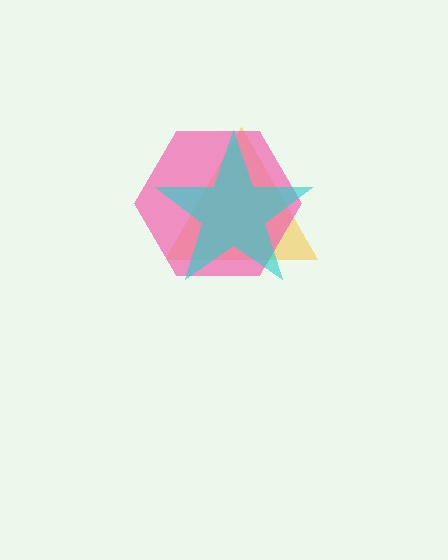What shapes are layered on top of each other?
The layered shapes are: a yellow triangle, a pink hexagon, a cyan star.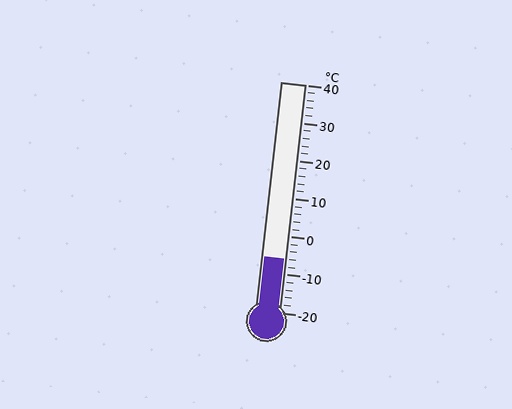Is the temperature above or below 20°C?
The temperature is below 20°C.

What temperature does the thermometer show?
The thermometer shows approximately -6°C.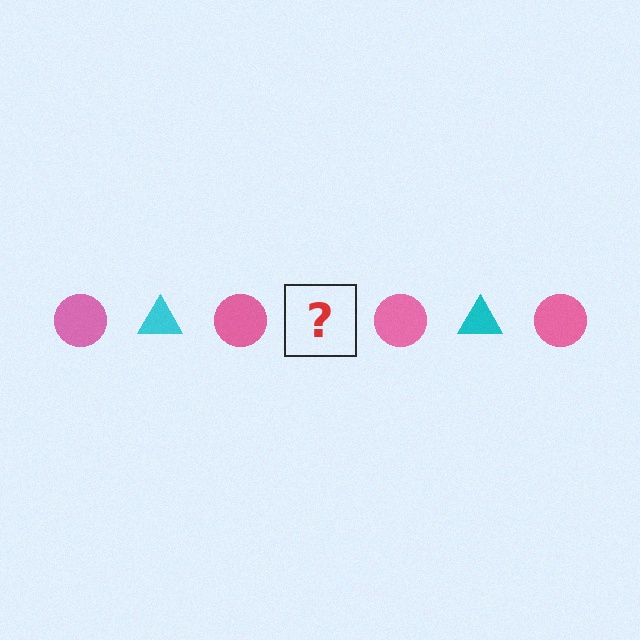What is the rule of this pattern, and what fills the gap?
The rule is that the pattern alternates between pink circle and cyan triangle. The gap should be filled with a cyan triangle.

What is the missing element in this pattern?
The missing element is a cyan triangle.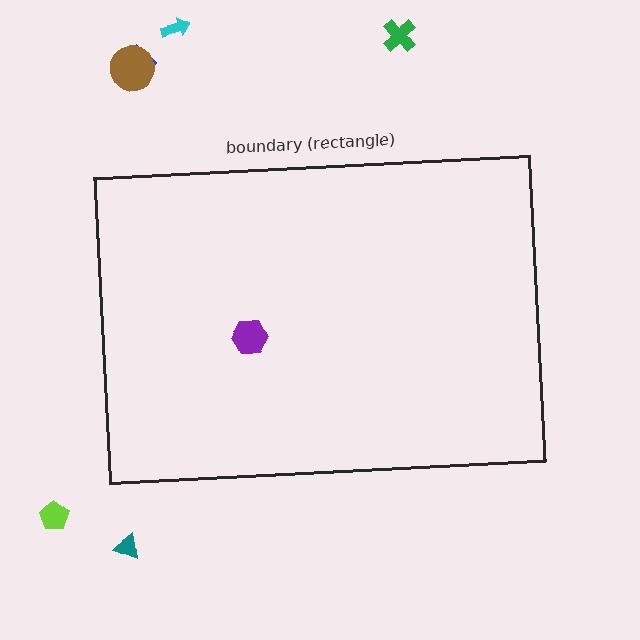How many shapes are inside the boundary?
1 inside, 6 outside.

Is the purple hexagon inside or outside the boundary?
Inside.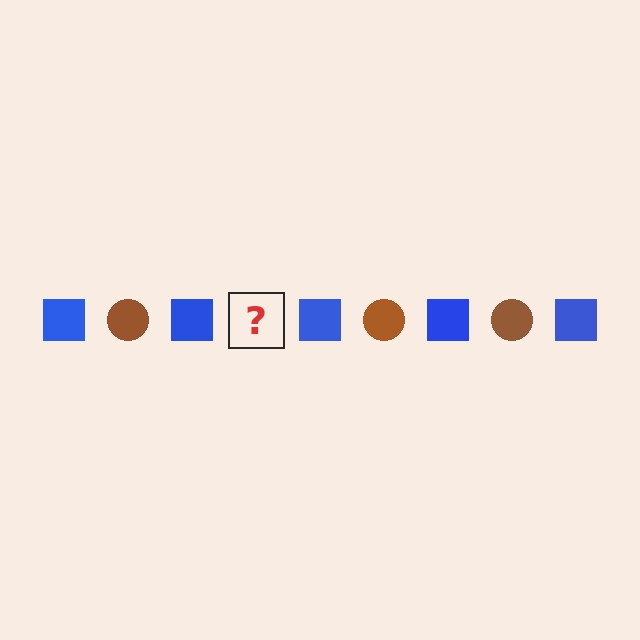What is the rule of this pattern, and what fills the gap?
The rule is that the pattern alternates between blue square and brown circle. The gap should be filled with a brown circle.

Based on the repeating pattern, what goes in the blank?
The blank should be a brown circle.